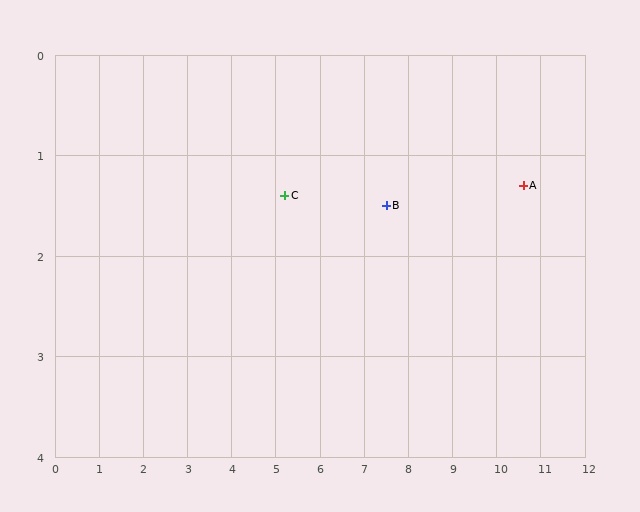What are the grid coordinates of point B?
Point B is at approximately (7.5, 1.5).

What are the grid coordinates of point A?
Point A is at approximately (10.6, 1.3).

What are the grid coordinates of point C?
Point C is at approximately (5.2, 1.4).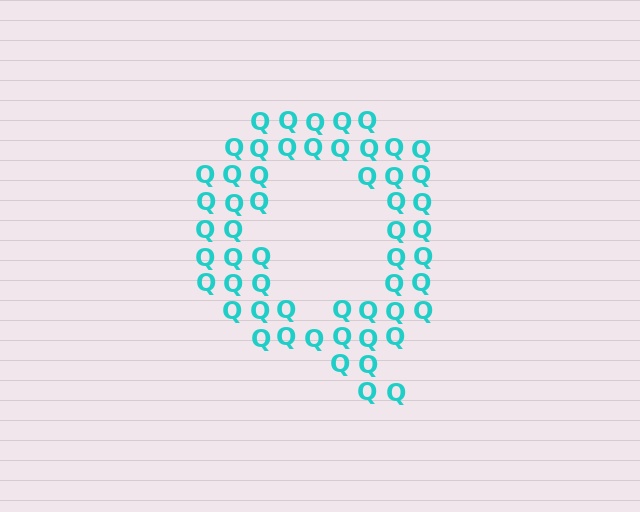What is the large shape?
The large shape is the letter Q.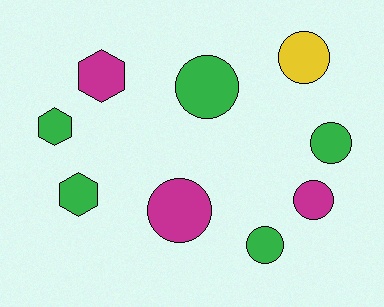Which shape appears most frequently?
Circle, with 6 objects.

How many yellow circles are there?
There is 1 yellow circle.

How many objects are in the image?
There are 9 objects.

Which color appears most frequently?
Green, with 5 objects.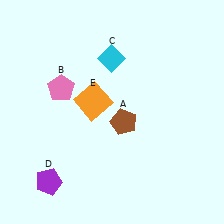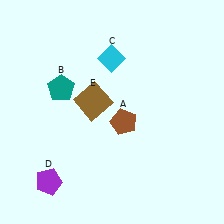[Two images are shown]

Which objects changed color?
B changed from pink to teal. E changed from orange to brown.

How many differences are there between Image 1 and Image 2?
There are 2 differences between the two images.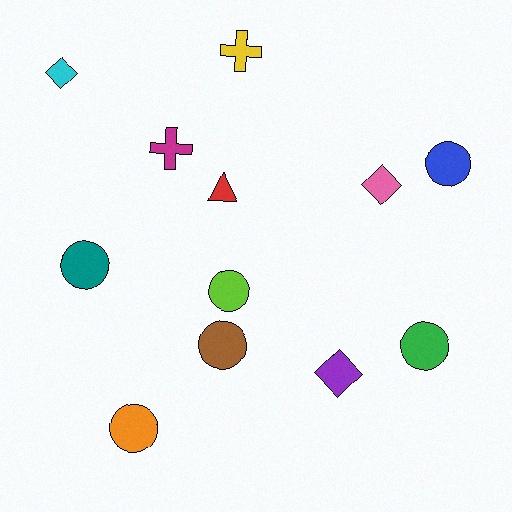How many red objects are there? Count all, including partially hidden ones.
There is 1 red object.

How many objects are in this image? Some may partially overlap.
There are 12 objects.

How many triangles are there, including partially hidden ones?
There is 1 triangle.